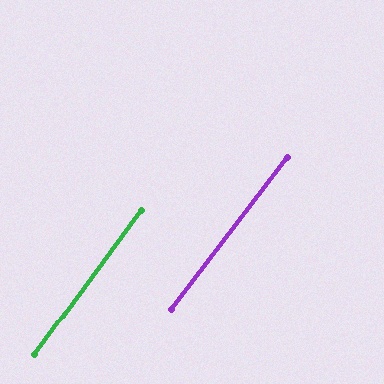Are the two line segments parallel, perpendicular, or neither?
Parallel — their directions differ by only 1.1°.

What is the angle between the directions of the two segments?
Approximately 1 degree.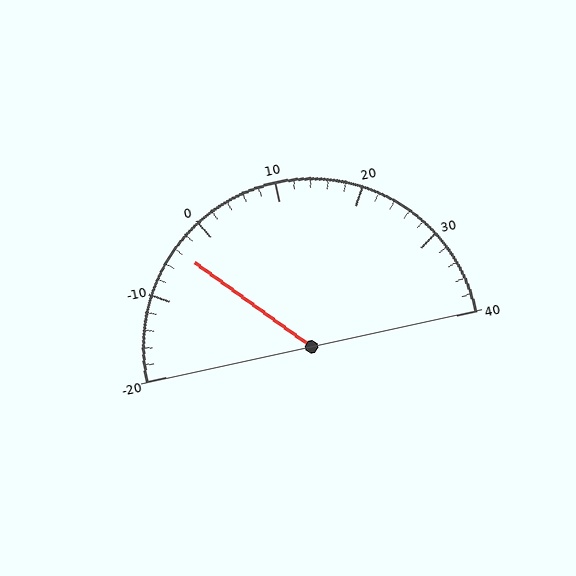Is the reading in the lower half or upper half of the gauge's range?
The reading is in the lower half of the range (-20 to 40).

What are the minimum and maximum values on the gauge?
The gauge ranges from -20 to 40.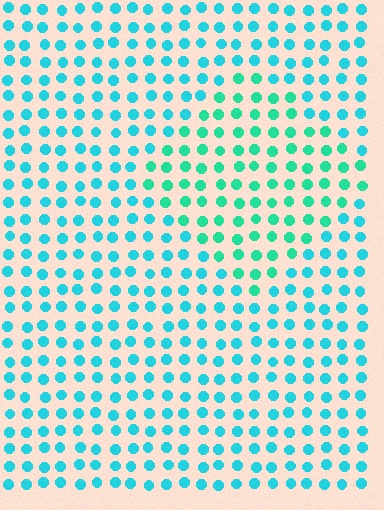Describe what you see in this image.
The image is filled with small cyan elements in a uniform arrangement. A diamond-shaped region is visible where the elements are tinted to a slightly different hue, forming a subtle color boundary.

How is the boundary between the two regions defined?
The boundary is defined purely by a slight shift in hue (about 26 degrees). Spacing, size, and orientation are identical on both sides.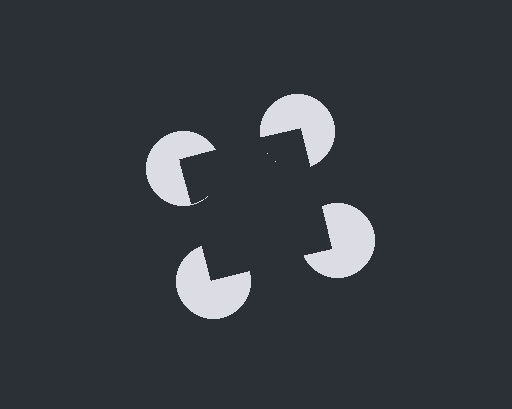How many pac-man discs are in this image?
There are 4 — one at each vertex of the illusory square.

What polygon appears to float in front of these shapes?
An illusory square — its edges are inferred from the aligned wedge cuts in the pac-man discs, not physically drawn.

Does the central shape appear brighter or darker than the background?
It typically appears slightly darker than the background, even though no actual brightness change is drawn.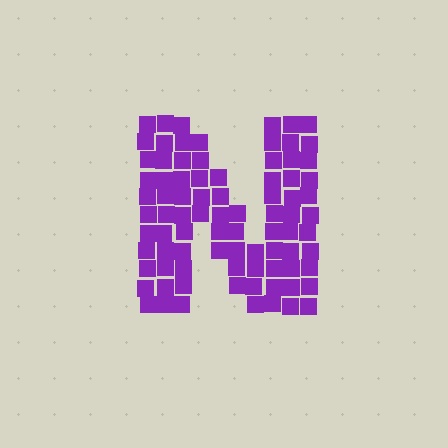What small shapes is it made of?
It is made of small squares.